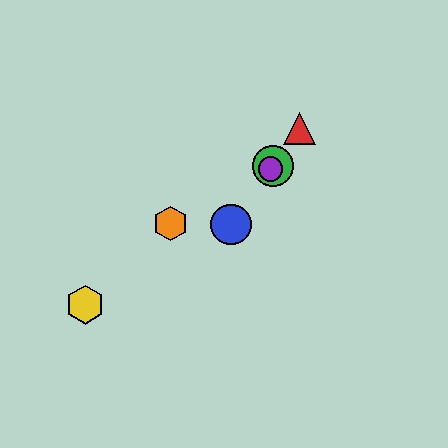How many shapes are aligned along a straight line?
4 shapes (the red triangle, the blue circle, the green circle, the purple circle) are aligned along a straight line.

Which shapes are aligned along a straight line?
The red triangle, the blue circle, the green circle, the purple circle are aligned along a straight line.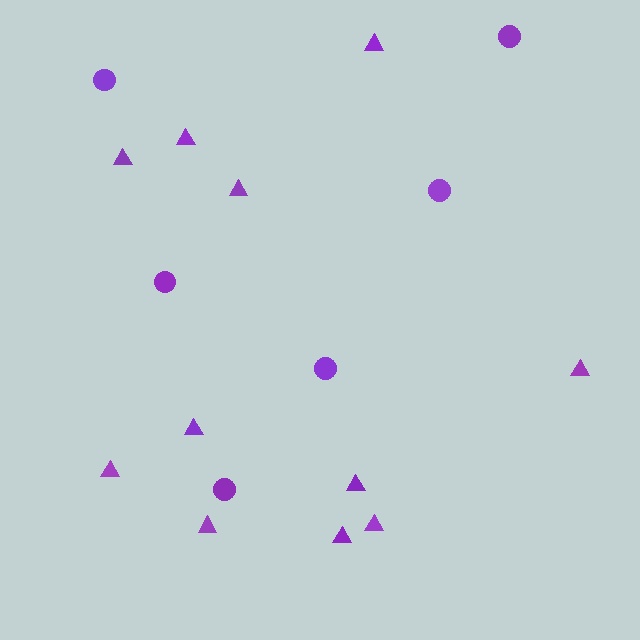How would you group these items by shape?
There are 2 groups: one group of circles (6) and one group of triangles (11).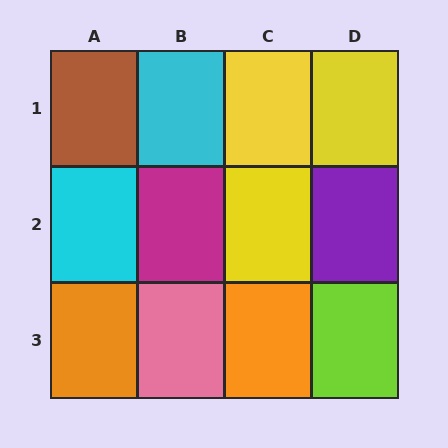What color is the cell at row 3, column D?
Lime.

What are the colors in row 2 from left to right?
Cyan, magenta, yellow, purple.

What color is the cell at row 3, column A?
Orange.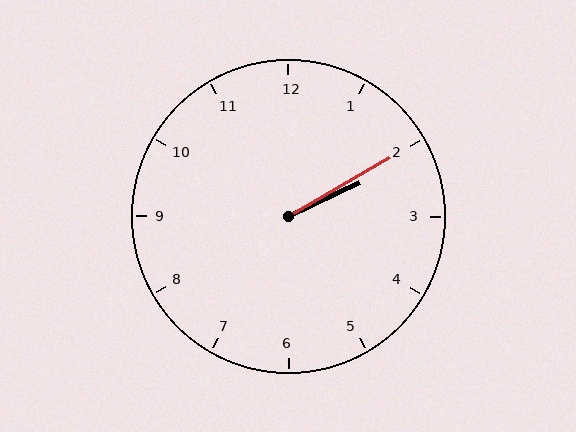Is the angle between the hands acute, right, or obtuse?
It is acute.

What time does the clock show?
2:10.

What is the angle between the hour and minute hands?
Approximately 5 degrees.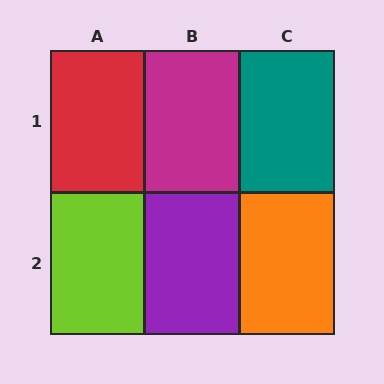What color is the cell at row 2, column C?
Orange.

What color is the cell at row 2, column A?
Lime.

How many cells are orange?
1 cell is orange.